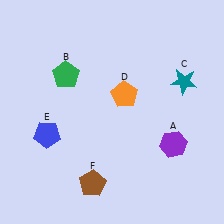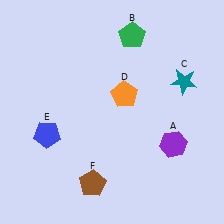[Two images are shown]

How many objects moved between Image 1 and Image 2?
1 object moved between the two images.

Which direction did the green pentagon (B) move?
The green pentagon (B) moved right.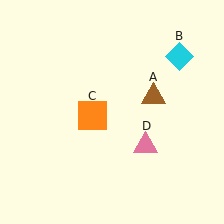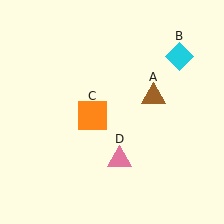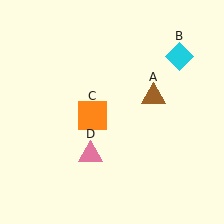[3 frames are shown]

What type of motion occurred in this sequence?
The pink triangle (object D) rotated clockwise around the center of the scene.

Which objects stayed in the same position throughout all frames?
Brown triangle (object A) and cyan diamond (object B) and orange square (object C) remained stationary.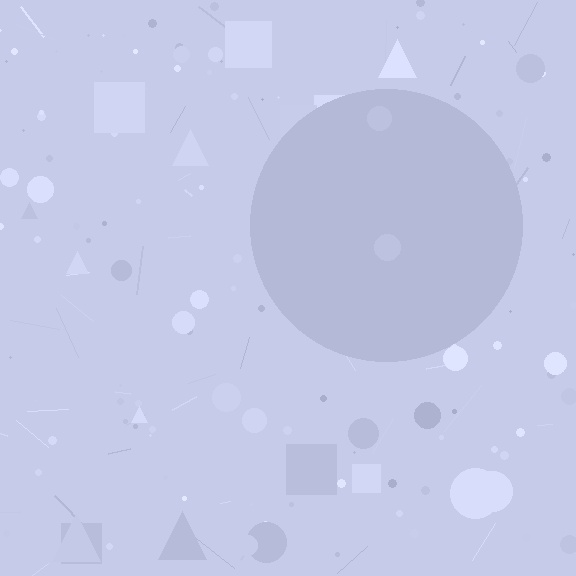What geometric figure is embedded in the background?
A circle is embedded in the background.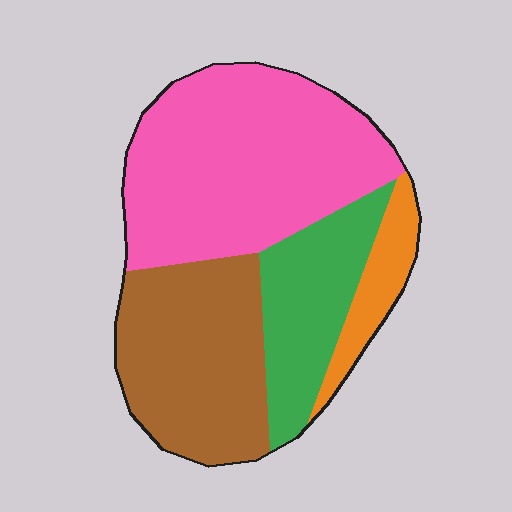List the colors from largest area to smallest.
From largest to smallest: pink, brown, green, orange.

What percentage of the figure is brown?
Brown takes up between a sixth and a third of the figure.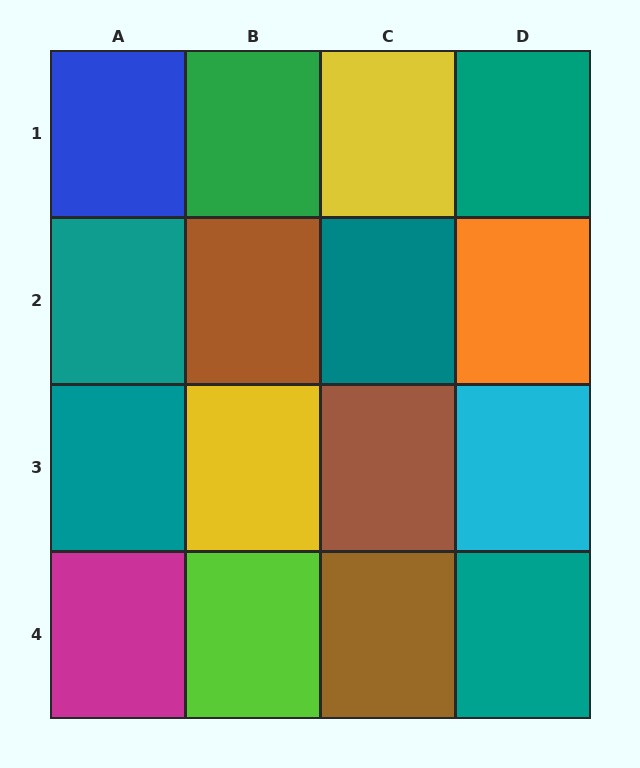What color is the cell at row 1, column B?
Green.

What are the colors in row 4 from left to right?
Magenta, lime, brown, teal.